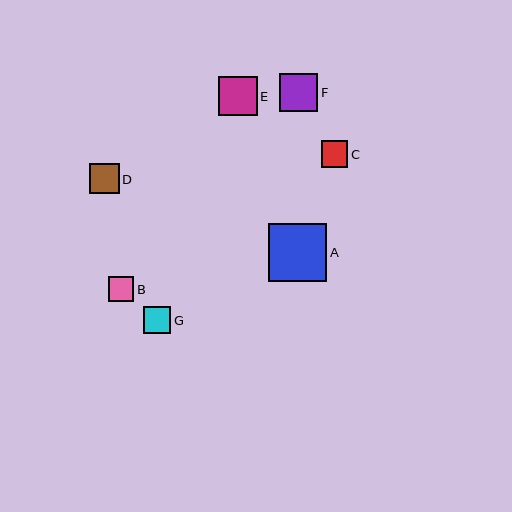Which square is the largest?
Square A is the largest with a size of approximately 58 pixels.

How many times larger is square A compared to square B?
Square A is approximately 2.3 times the size of square B.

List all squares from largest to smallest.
From largest to smallest: A, E, F, D, G, C, B.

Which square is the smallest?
Square B is the smallest with a size of approximately 26 pixels.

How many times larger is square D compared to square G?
Square D is approximately 1.1 times the size of square G.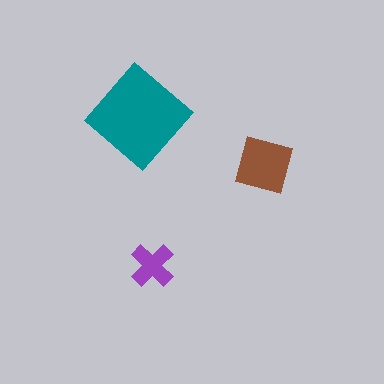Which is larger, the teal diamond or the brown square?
The teal diamond.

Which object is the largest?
The teal diamond.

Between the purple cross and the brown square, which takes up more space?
The brown square.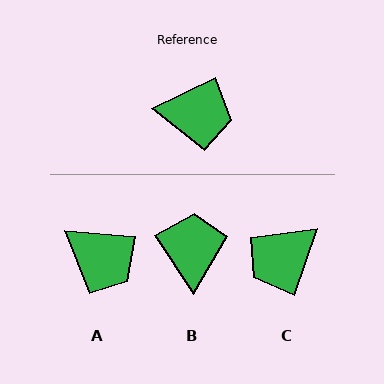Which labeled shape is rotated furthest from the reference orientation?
C, about 135 degrees away.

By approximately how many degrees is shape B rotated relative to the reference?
Approximately 97 degrees counter-clockwise.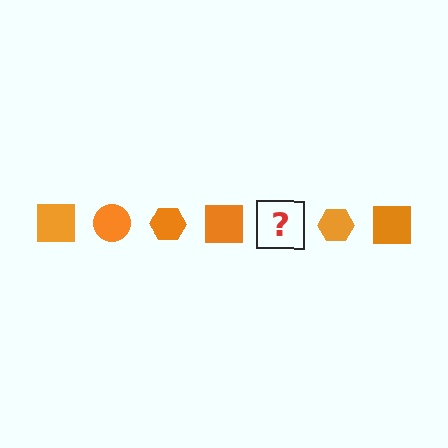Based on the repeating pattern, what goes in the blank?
The blank should be an orange circle.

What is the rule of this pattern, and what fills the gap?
The rule is that the pattern cycles through square, circle, hexagon shapes in orange. The gap should be filled with an orange circle.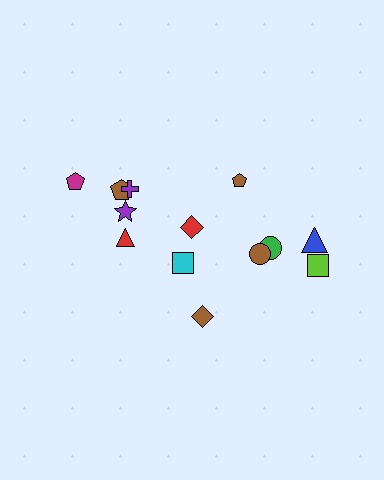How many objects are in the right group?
There are 5 objects.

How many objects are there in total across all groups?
There are 13 objects.